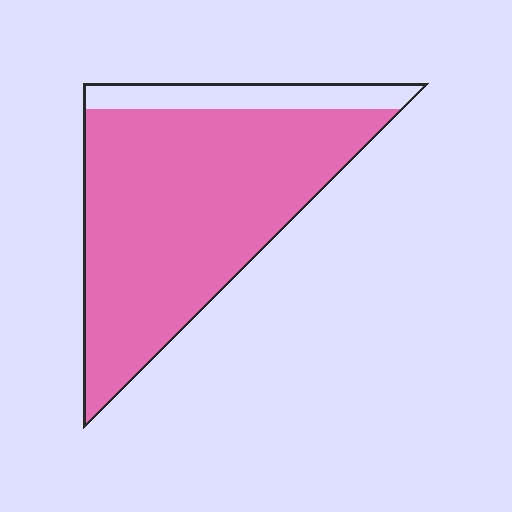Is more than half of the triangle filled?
Yes.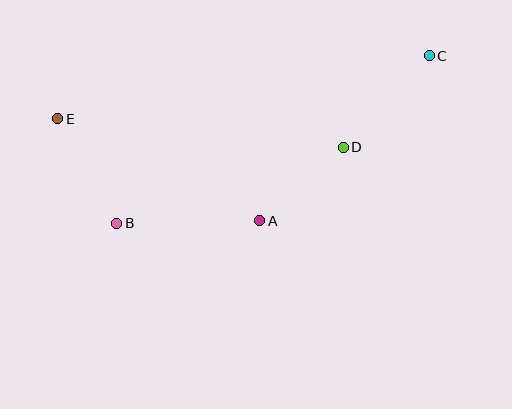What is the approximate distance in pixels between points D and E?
The distance between D and E is approximately 287 pixels.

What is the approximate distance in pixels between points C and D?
The distance between C and D is approximately 126 pixels.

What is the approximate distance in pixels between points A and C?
The distance between A and C is approximately 237 pixels.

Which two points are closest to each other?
Points A and D are closest to each other.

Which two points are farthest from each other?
Points C and E are farthest from each other.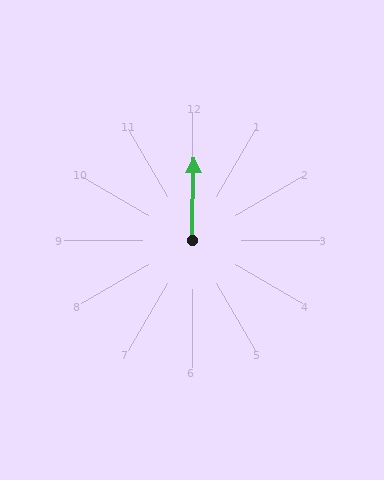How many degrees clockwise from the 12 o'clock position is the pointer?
Approximately 1 degrees.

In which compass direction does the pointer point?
North.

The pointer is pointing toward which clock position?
Roughly 12 o'clock.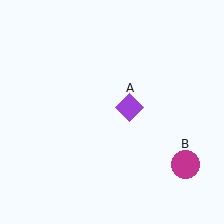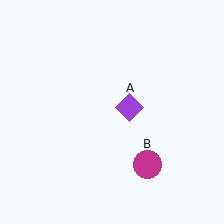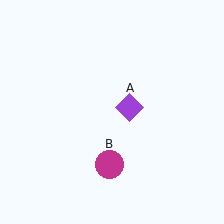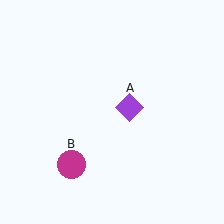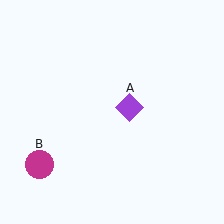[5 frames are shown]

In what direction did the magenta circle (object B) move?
The magenta circle (object B) moved left.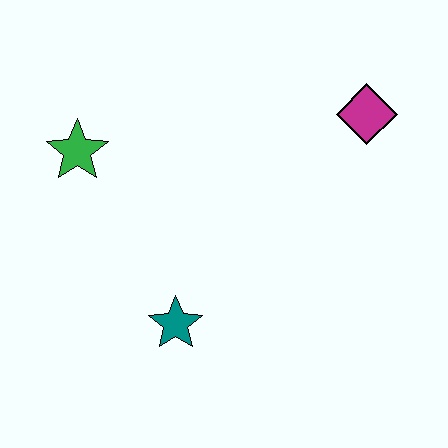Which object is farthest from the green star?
The magenta diamond is farthest from the green star.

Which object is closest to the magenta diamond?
The teal star is closest to the magenta diamond.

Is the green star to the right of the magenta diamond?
No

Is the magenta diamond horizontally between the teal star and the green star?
No